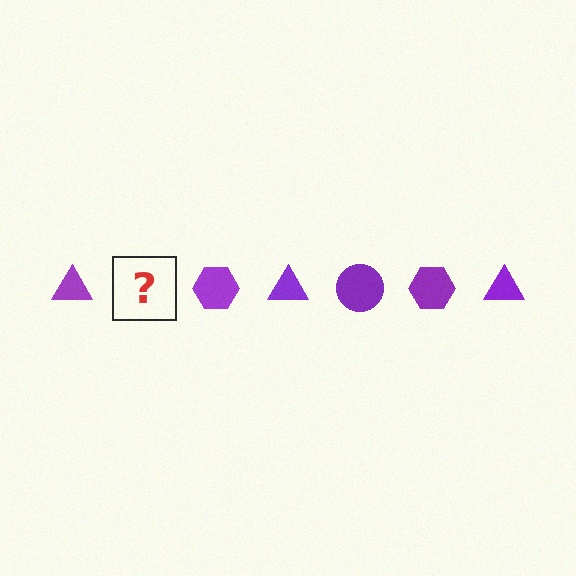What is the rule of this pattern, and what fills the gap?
The rule is that the pattern cycles through triangle, circle, hexagon shapes in purple. The gap should be filled with a purple circle.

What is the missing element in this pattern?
The missing element is a purple circle.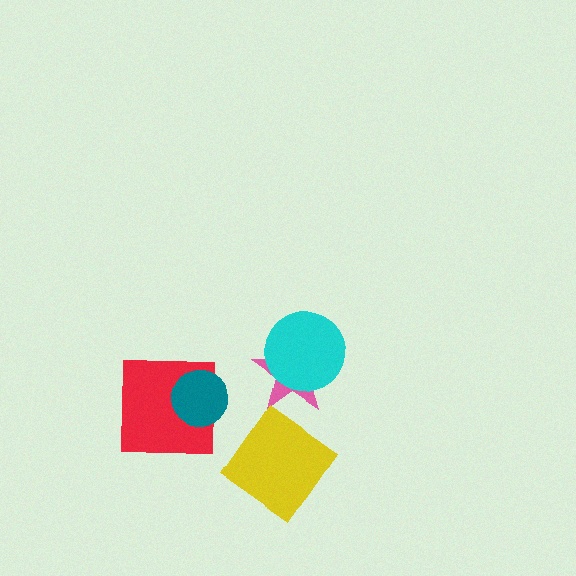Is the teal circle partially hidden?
No, no other shape covers it.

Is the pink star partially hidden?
Yes, it is partially covered by another shape.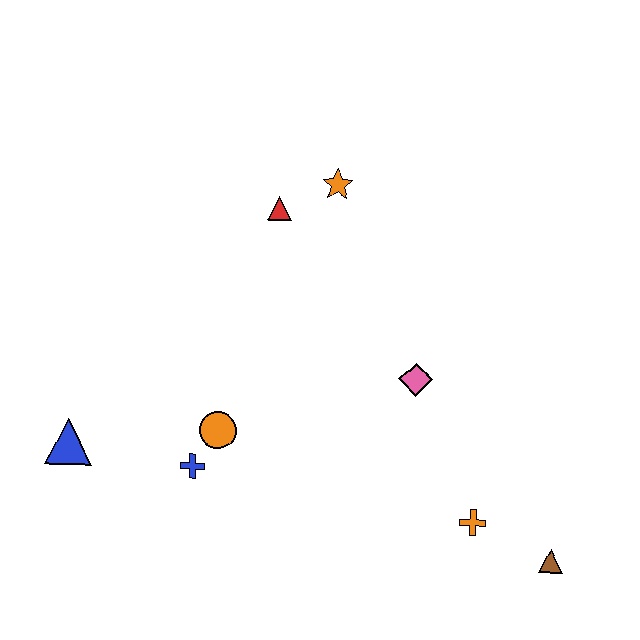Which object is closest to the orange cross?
The brown triangle is closest to the orange cross.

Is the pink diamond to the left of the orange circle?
No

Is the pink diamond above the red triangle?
No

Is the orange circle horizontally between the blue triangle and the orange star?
Yes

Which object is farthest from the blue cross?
The brown triangle is farthest from the blue cross.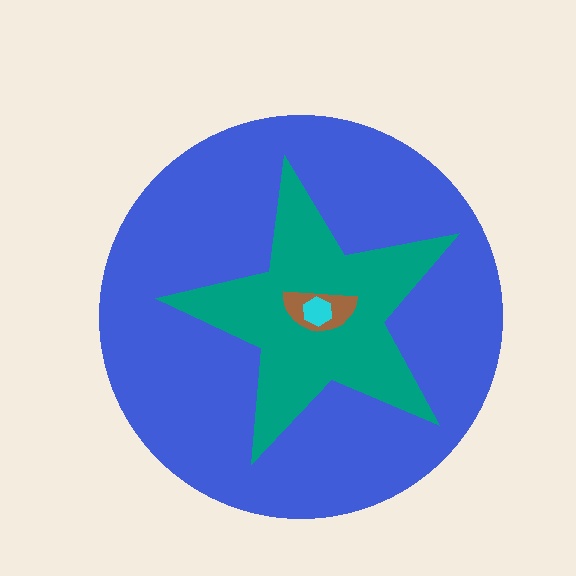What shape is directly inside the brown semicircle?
The cyan hexagon.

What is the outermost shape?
The blue circle.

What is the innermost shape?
The cyan hexagon.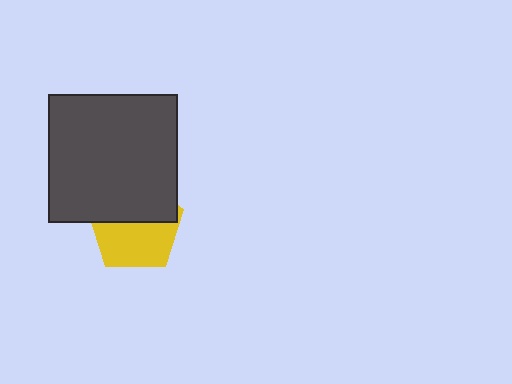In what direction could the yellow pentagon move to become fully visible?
The yellow pentagon could move down. That would shift it out from behind the dark gray square entirely.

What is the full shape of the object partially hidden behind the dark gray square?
The partially hidden object is a yellow pentagon.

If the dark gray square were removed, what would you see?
You would see the complete yellow pentagon.